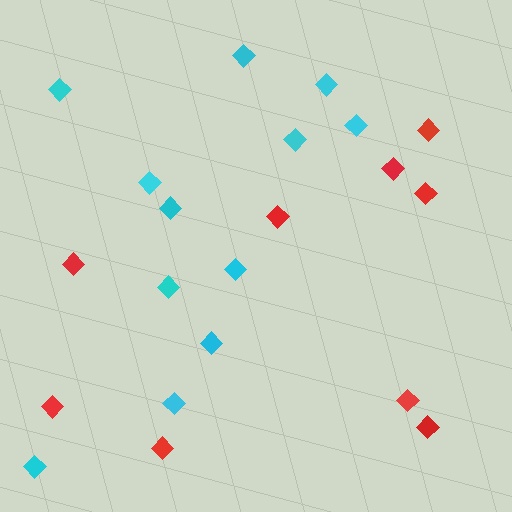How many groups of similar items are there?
There are 2 groups: one group of red diamonds (9) and one group of cyan diamonds (12).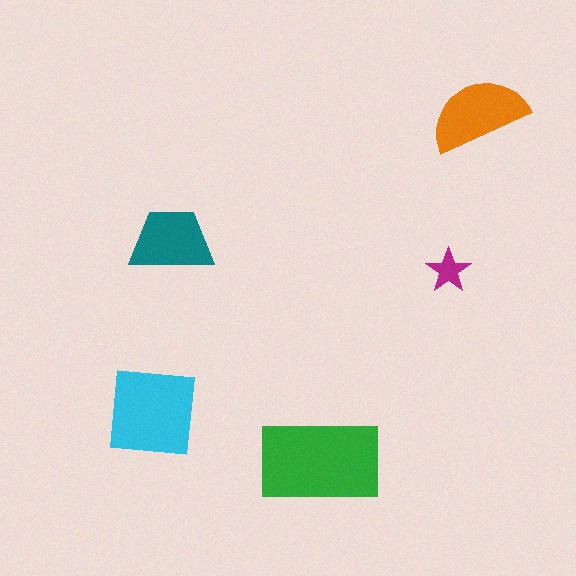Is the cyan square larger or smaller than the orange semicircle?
Larger.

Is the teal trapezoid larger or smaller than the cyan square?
Smaller.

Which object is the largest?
The green rectangle.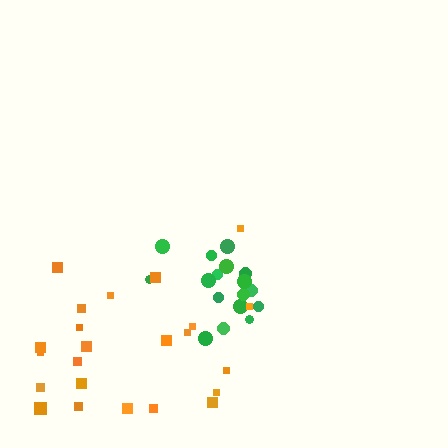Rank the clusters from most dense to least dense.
green, orange.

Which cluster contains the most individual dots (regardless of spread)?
Orange (23).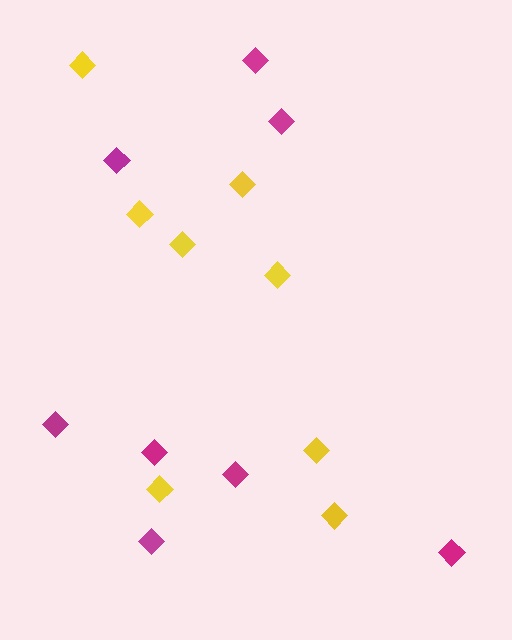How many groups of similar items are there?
There are 2 groups: one group of magenta diamonds (8) and one group of yellow diamonds (8).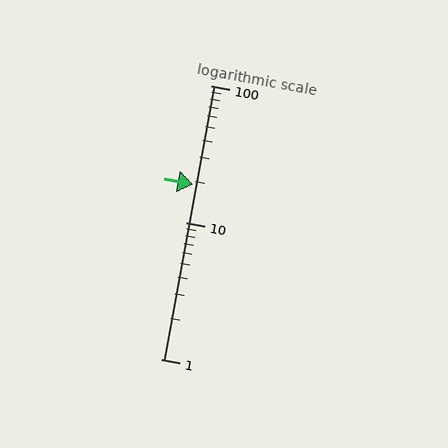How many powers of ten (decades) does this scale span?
The scale spans 2 decades, from 1 to 100.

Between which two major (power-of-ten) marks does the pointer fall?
The pointer is between 10 and 100.